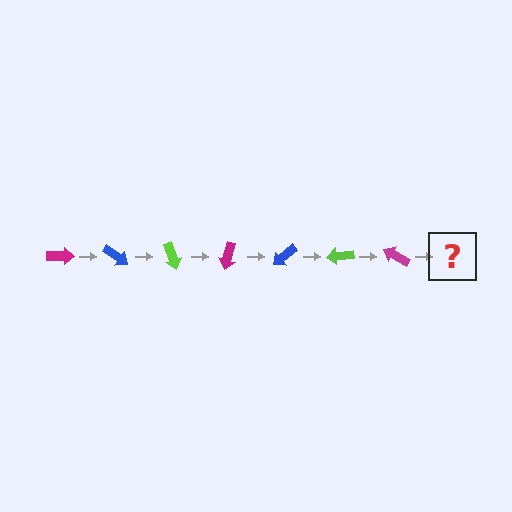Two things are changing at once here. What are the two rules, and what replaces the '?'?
The two rules are that it rotates 35 degrees each step and the color cycles through magenta, blue, and lime. The '?' should be a blue arrow, rotated 245 degrees from the start.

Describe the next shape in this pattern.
It should be a blue arrow, rotated 245 degrees from the start.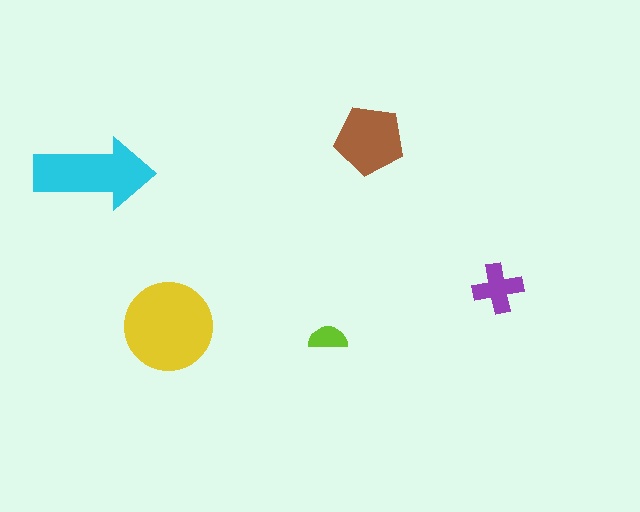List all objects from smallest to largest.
The lime semicircle, the purple cross, the brown pentagon, the cyan arrow, the yellow circle.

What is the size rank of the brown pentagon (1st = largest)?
3rd.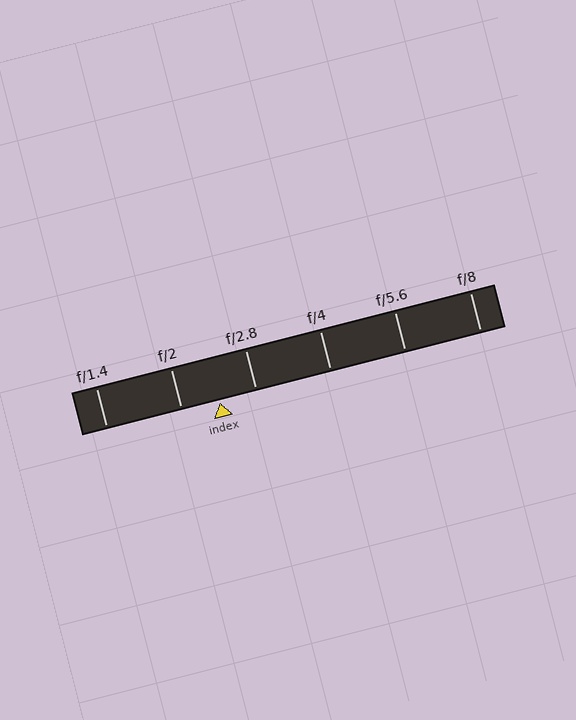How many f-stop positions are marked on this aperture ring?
There are 6 f-stop positions marked.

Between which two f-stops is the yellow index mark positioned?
The index mark is between f/2 and f/2.8.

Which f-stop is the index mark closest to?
The index mark is closest to f/2.8.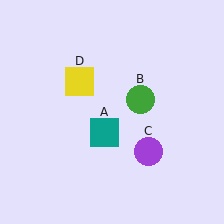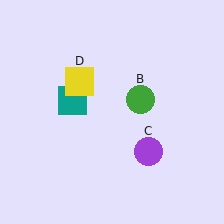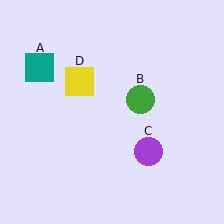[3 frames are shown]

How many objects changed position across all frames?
1 object changed position: teal square (object A).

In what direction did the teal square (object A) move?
The teal square (object A) moved up and to the left.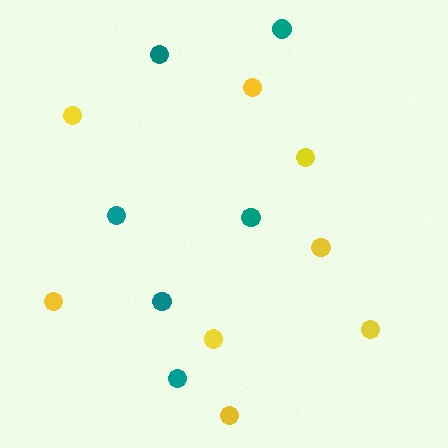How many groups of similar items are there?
There are 2 groups: one group of yellow circles (8) and one group of teal circles (6).